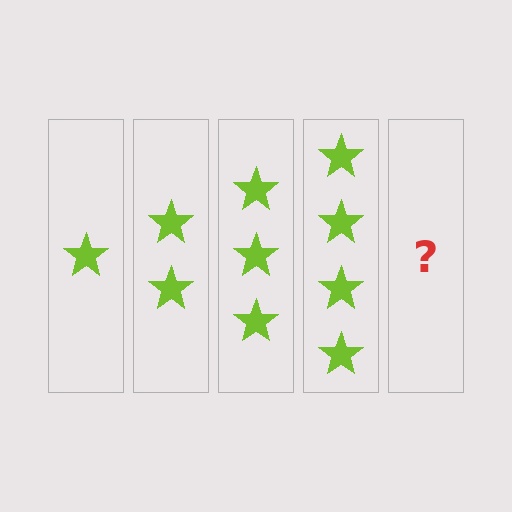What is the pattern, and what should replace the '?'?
The pattern is that each step adds one more star. The '?' should be 5 stars.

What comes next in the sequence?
The next element should be 5 stars.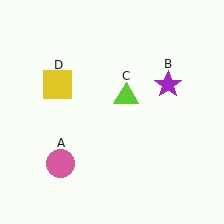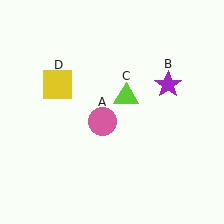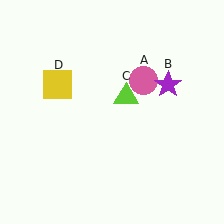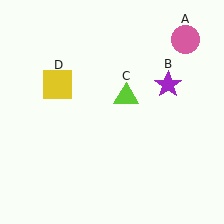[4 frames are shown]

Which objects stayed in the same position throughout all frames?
Purple star (object B) and lime triangle (object C) and yellow square (object D) remained stationary.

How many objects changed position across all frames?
1 object changed position: pink circle (object A).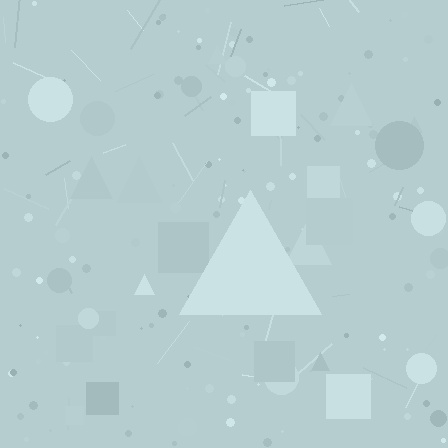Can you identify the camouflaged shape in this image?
The camouflaged shape is a triangle.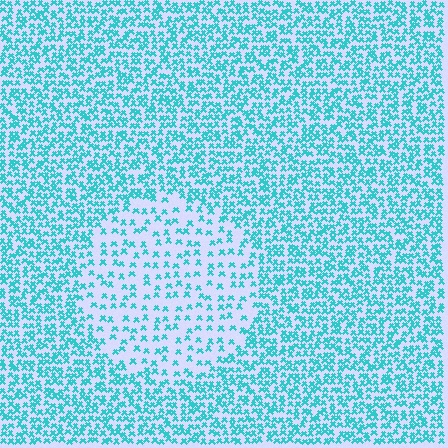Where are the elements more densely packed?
The elements are more densely packed outside the circle boundary.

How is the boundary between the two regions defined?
The boundary is defined by a change in element density (approximately 2.3x ratio). All elements are the same color, size, and shape.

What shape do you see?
I see a circle.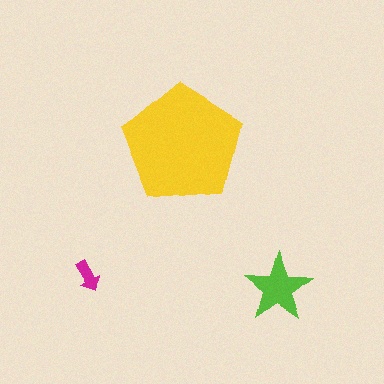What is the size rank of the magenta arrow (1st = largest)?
3rd.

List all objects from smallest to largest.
The magenta arrow, the lime star, the yellow pentagon.